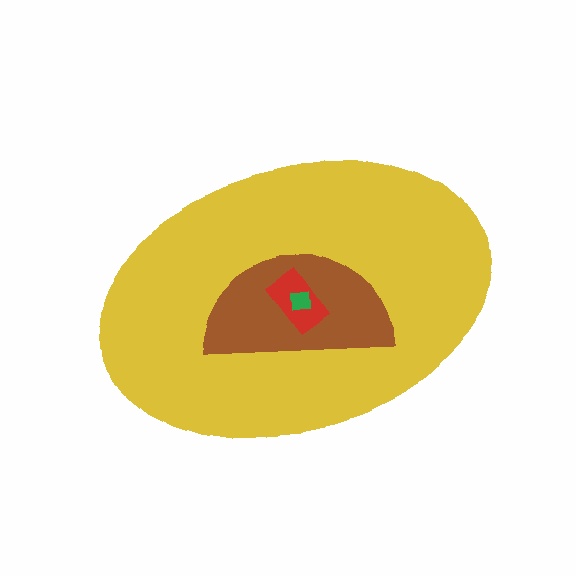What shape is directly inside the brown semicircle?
The red rectangle.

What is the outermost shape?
The yellow ellipse.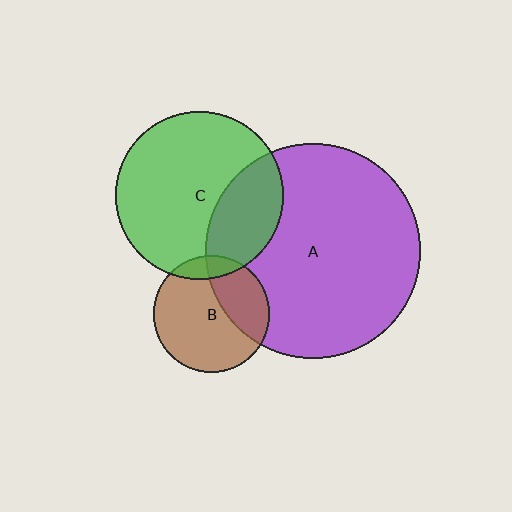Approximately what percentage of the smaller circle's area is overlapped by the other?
Approximately 30%.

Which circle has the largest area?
Circle A (purple).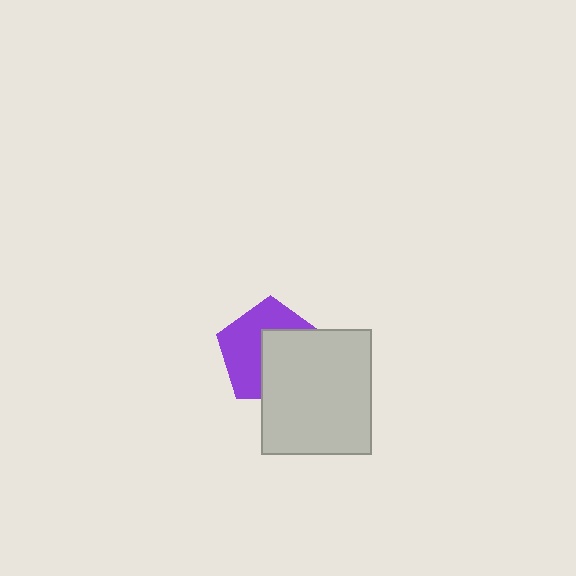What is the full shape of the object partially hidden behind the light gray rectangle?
The partially hidden object is a purple pentagon.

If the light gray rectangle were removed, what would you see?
You would see the complete purple pentagon.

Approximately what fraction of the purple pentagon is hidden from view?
Roughly 47% of the purple pentagon is hidden behind the light gray rectangle.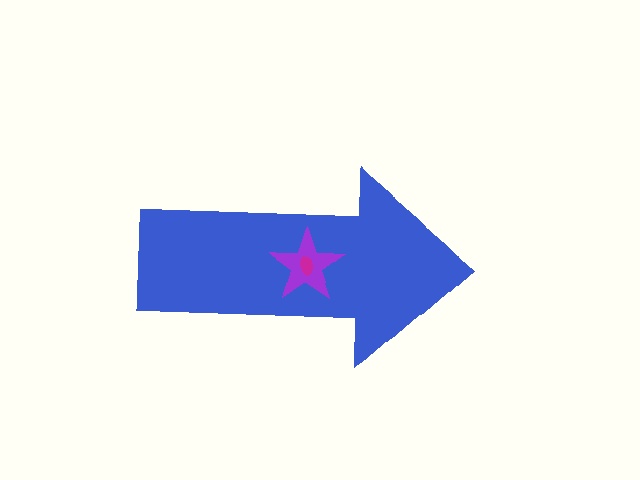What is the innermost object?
The magenta ellipse.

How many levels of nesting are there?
3.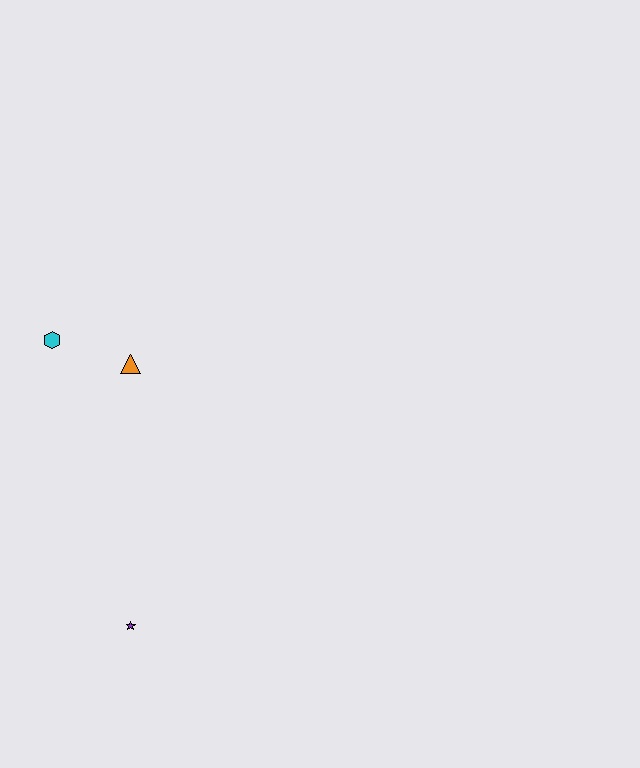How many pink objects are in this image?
There are no pink objects.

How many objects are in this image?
There are 3 objects.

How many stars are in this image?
There is 1 star.